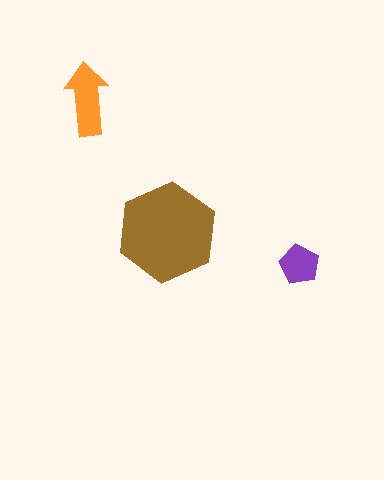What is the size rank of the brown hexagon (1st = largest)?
1st.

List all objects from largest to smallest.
The brown hexagon, the orange arrow, the purple pentagon.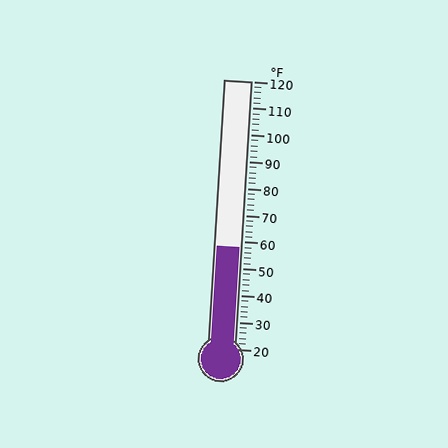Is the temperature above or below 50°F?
The temperature is above 50°F.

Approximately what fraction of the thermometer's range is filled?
The thermometer is filled to approximately 40% of its range.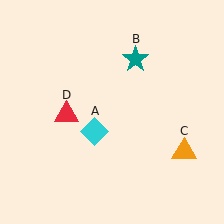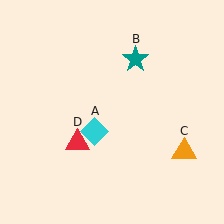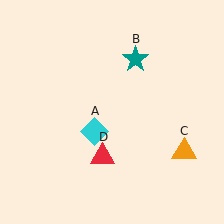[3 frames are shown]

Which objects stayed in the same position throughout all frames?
Cyan diamond (object A) and teal star (object B) and orange triangle (object C) remained stationary.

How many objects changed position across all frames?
1 object changed position: red triangle (object D).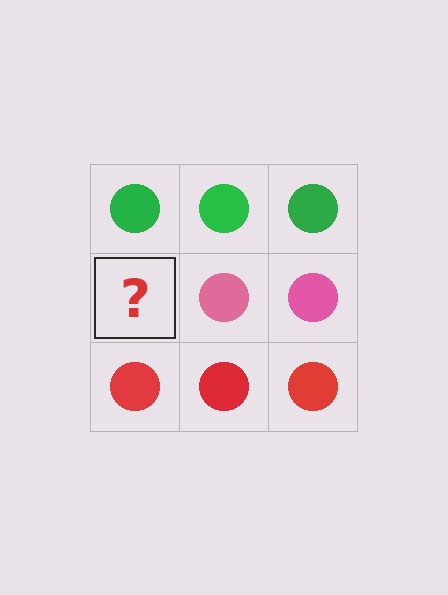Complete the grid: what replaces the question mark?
The question mark should be replaced with a pink circle.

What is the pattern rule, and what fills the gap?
The rule is that each row has a consistent color. The gap should be filled with a pink circle.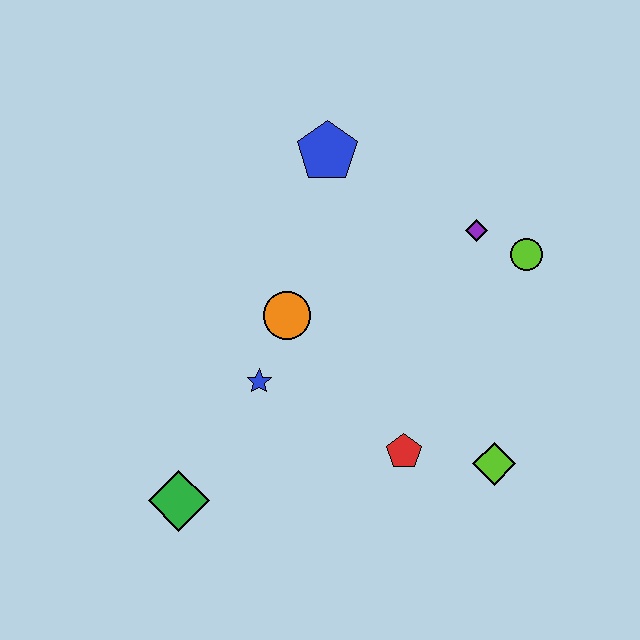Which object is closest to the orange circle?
The blue star is closest to the orange circle.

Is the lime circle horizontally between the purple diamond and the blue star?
No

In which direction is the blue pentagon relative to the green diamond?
The blue pentagon is above the green diamond.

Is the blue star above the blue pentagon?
No